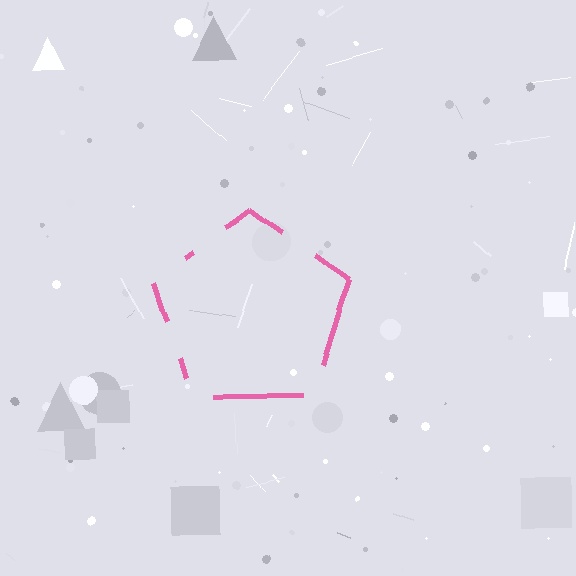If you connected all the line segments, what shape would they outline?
They would outline a pentagon.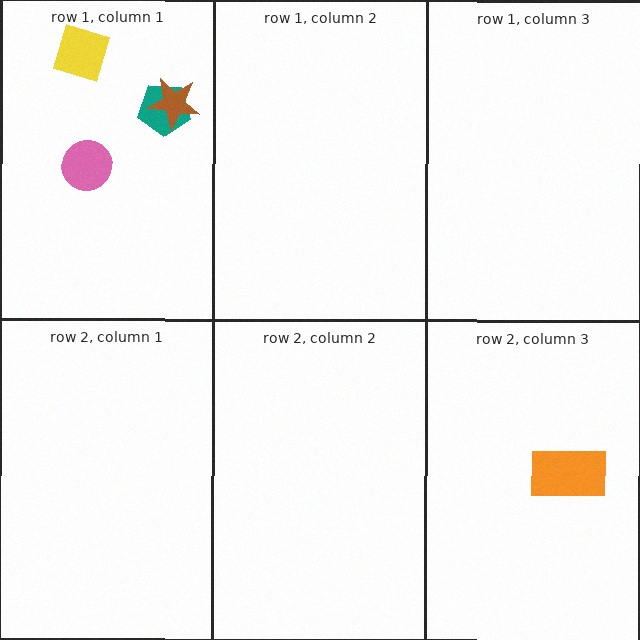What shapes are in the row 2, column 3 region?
The orange rectangle.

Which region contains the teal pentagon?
The row 1, column 1 region.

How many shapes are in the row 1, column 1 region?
4.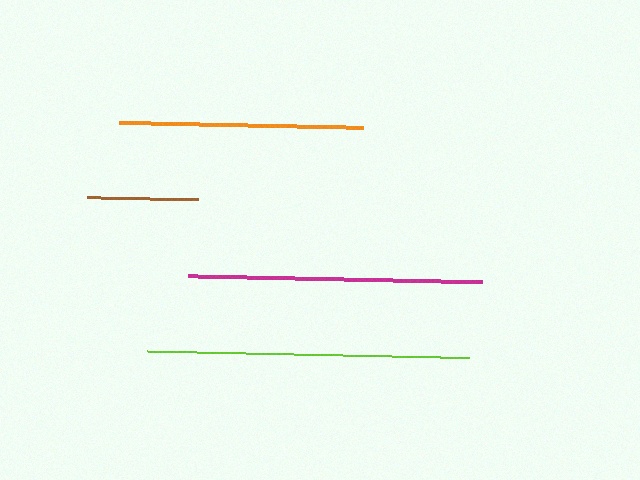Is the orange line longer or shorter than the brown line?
The orange line is longer than the brown line.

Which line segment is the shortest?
The brown line is the shortest at approximately 111 pixels.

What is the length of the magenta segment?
The magenta segment is approximately 294 pixels long.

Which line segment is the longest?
The lime line is the longest at approximately 323 pixels.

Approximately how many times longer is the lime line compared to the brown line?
The lime line is approximately 2.9 times the length of the brown line.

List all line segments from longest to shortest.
From longest to shortest: lime, magenta, orange, brown.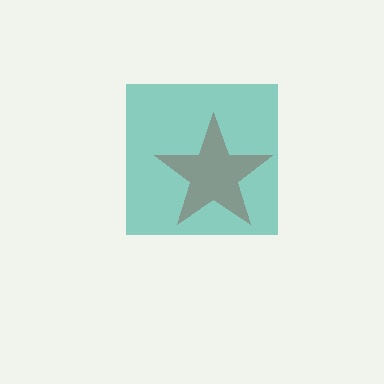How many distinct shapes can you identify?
There are 2 distinct shapes: a red star, a teal square.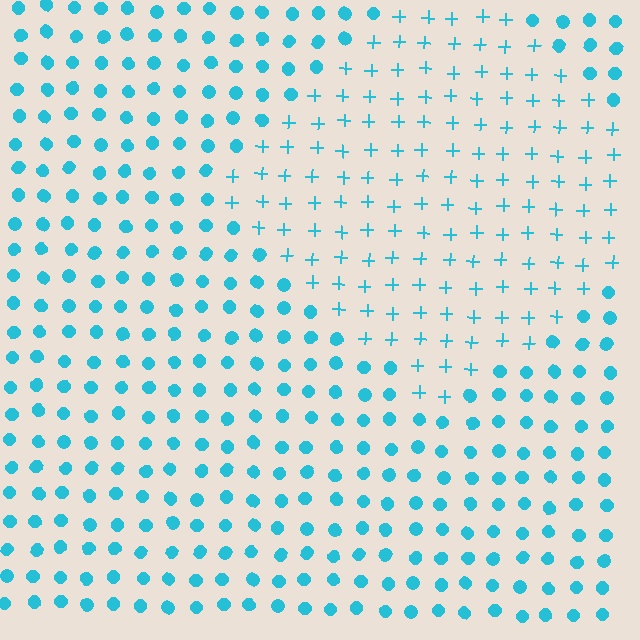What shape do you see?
I see a diamond.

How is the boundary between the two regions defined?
The boundary is defined by a change in element shape: plus signs inside vs. circles outside. All elements share the same color and spacing.